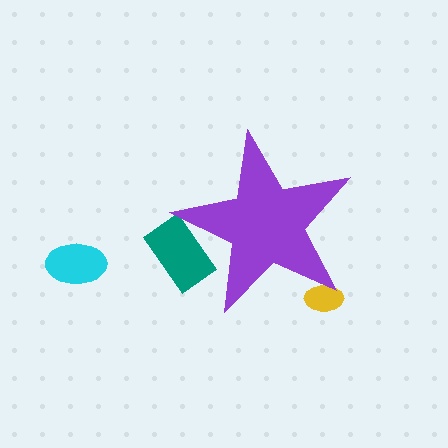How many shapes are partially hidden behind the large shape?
2 shapes are partially hidden.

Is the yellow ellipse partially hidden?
Yes, the yellow ellipse is partially hidden behind the purple star.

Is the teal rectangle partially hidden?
Yes, the teal rectangle is partially hidden behind the purple star.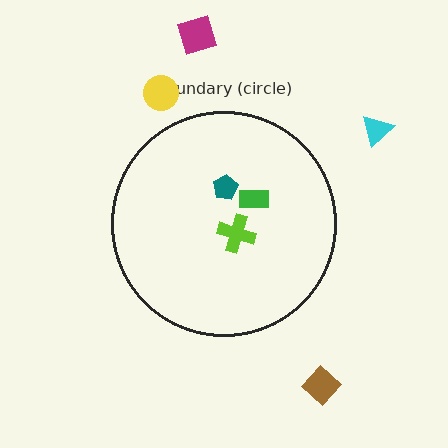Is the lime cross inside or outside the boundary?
Inside.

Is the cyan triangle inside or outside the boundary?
Outside.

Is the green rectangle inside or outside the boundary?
Inside.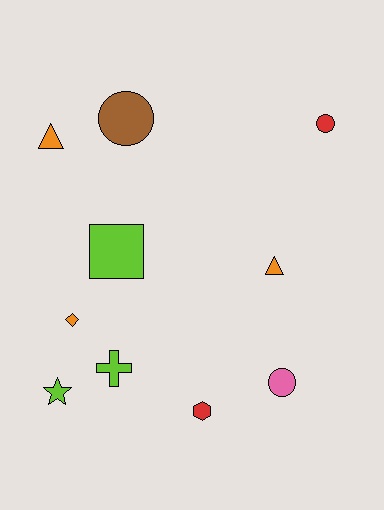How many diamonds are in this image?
There is 1 diamond.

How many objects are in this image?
There are 10 objects.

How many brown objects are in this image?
There is 1 brown object.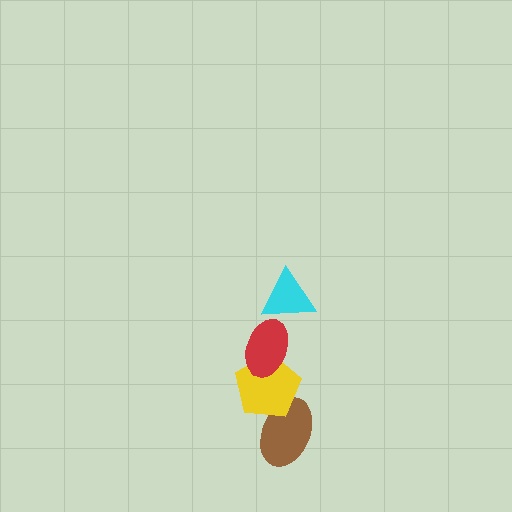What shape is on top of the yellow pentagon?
The red ellipse is on top of the yellow pentagon.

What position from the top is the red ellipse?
The red ellipse is 2nd from the top.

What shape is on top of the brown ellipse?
The yellow pentagon is on top of the brown ellipse.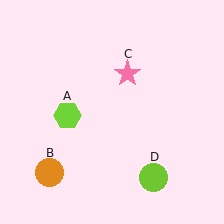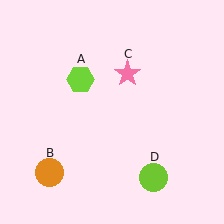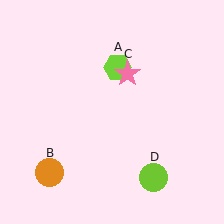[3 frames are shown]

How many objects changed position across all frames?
1 object changed position: lime hexagon (object A).